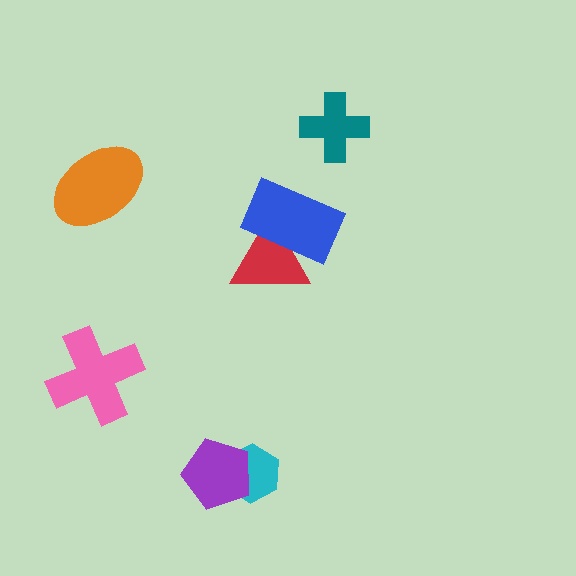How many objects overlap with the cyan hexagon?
1 object overlaps with the cyan hexagon.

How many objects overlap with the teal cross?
0 objects overlap with the teal cross.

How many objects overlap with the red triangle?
1 object overlaps with the red triangle.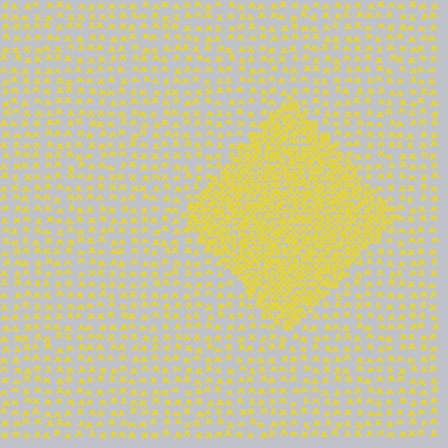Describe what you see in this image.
The image contains small yellow elements arranged at two different densities. A diamond-shaped region is visible where the elements are more densely packed than the surrounding area.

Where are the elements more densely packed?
The elements are more densely packed inside the diamond boundary.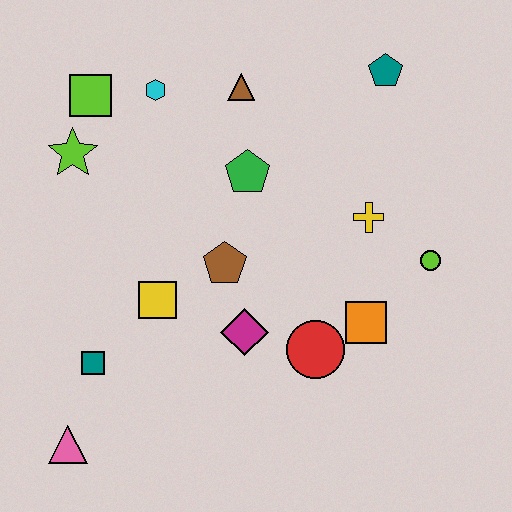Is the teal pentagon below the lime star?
No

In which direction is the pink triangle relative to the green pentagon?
The pink triangle is below the green pentagon.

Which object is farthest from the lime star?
The lime circle is farthest from the lime star.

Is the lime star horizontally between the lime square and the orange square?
No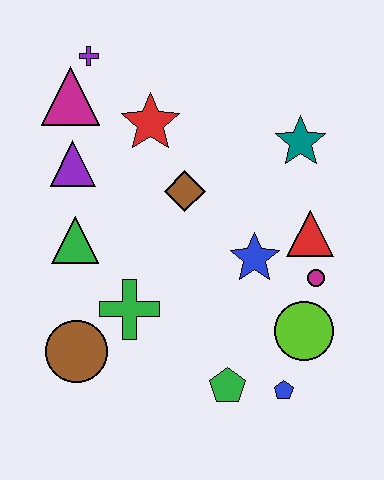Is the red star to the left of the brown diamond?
Yes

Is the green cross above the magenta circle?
No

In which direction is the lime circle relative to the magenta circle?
The lime circle is below the magenta circle.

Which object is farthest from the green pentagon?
The purple cross is farthest from the green pentagon.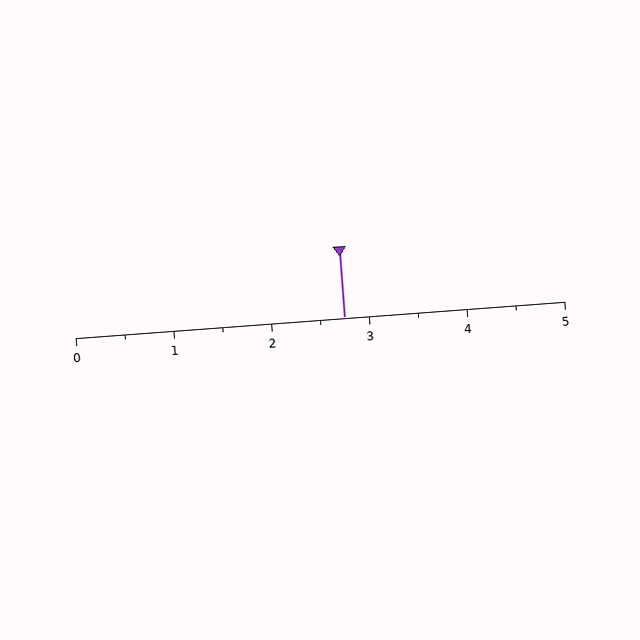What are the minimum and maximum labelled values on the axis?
The axis runs from 0 to 5.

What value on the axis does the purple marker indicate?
The marker indicates approximately 2.8.